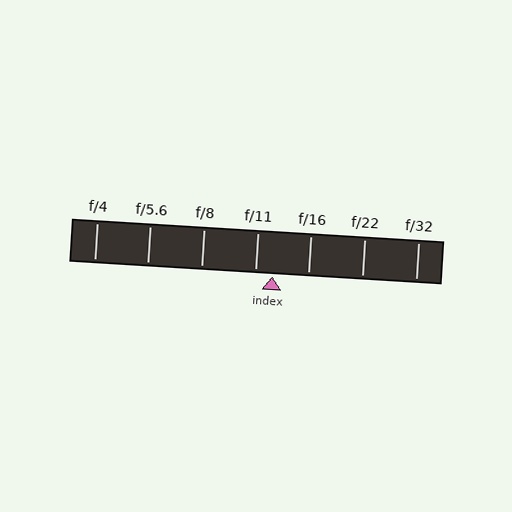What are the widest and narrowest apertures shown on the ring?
The widest aperture shown is f/4 and the narrowest is f/32.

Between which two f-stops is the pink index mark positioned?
The index mark is between f/11 and f/16.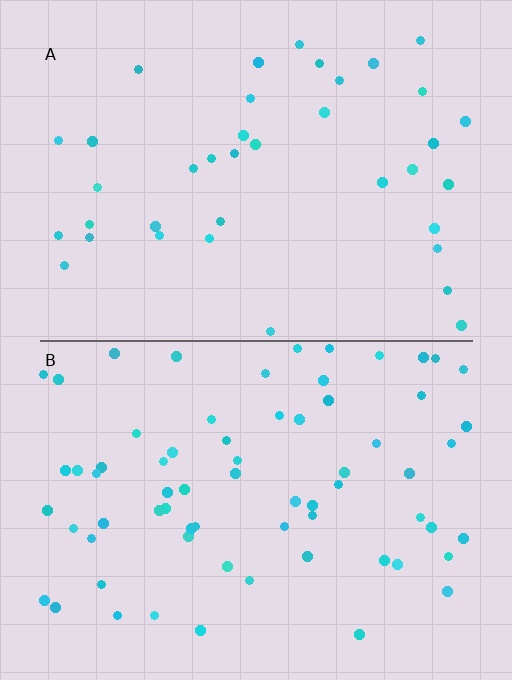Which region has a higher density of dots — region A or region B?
B (the bottom).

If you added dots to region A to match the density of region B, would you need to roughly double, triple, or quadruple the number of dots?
Approximately double.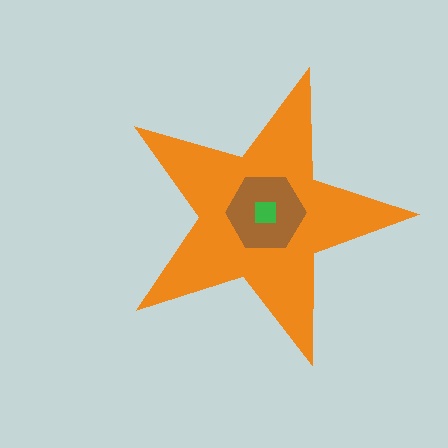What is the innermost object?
The green square.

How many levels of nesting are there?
3.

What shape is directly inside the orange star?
The brown hexagon.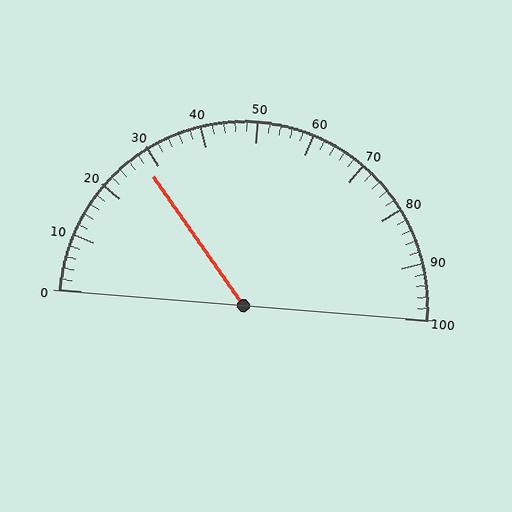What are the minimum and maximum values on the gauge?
The gauge ranges from 0 to 100.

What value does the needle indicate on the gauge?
The needle indicates approximately 28.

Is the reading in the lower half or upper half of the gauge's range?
The reading is in the lower half of the range (0 to 100).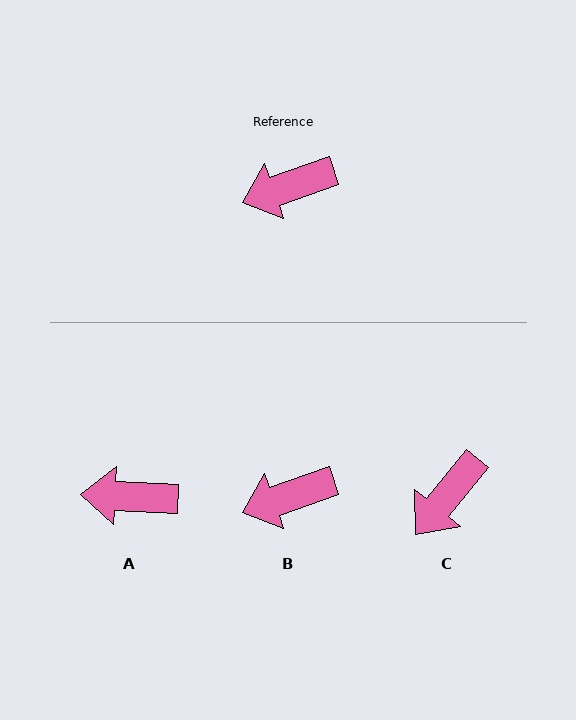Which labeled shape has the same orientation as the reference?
B.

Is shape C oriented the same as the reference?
No, it is off by about 31 degrees.